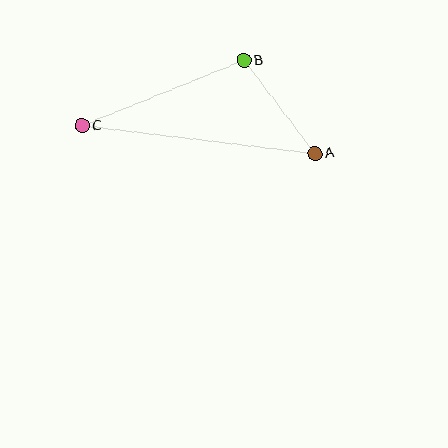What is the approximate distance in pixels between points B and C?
The distance between B and C is approximately 174 pixels.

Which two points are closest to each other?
Points A and B are closest to each other.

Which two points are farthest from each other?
Points A and C are farthest from each other.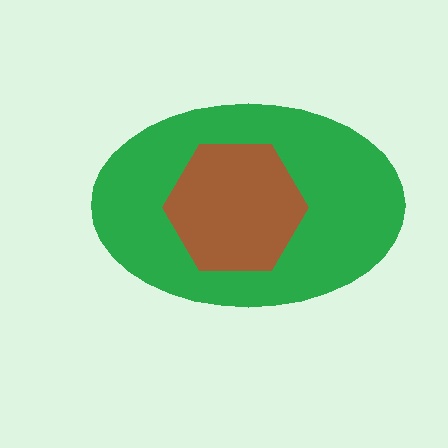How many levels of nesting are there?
2.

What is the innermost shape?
The brown hexagon.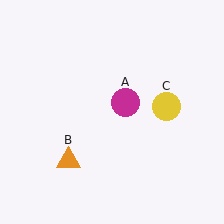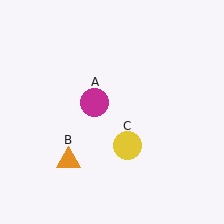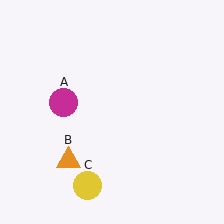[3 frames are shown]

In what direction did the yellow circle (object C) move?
The yellow circle (object C) moved down and to the left.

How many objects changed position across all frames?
2 objects changed position: magenta circle (object A), yellow circle (object C).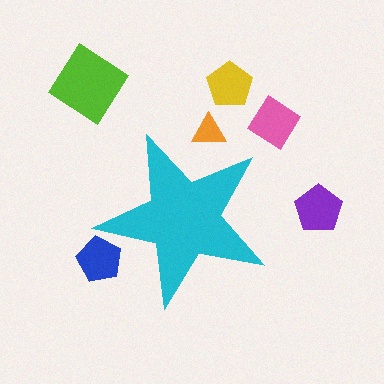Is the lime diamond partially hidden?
No, the lime diamond is fully visible.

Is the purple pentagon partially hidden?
No, the purple pentagon is fully visible.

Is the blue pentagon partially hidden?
Yes, the blue pentagon is partially hidden behind the cyan star.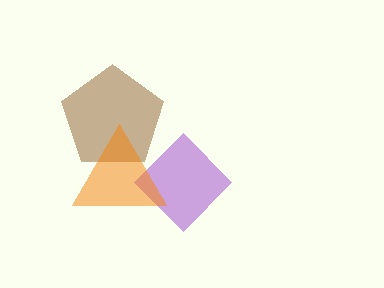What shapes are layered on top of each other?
The layered shapes are: a purple diamond, a brown pentagon, an orange triangle.